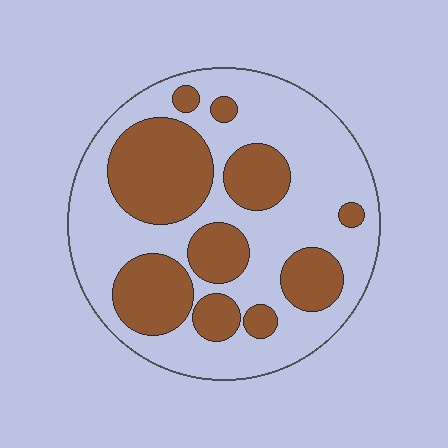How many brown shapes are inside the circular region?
10.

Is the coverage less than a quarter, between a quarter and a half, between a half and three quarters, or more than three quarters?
Between a quarter and a half.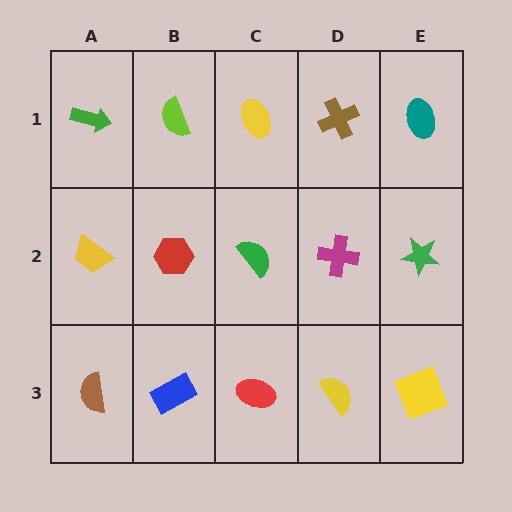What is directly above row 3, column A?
A yellow trapezoid.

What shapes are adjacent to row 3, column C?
A green semicircle (row 2, column C), a blue rectangle (row 3, column B), a yellow semicircle (row 3, column D).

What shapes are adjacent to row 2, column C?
A yellow ellipse (row 1, column C), a red ellipse (row 3, column C), a red hexagon (row 2, column B), a magenta cross (row 2, column D).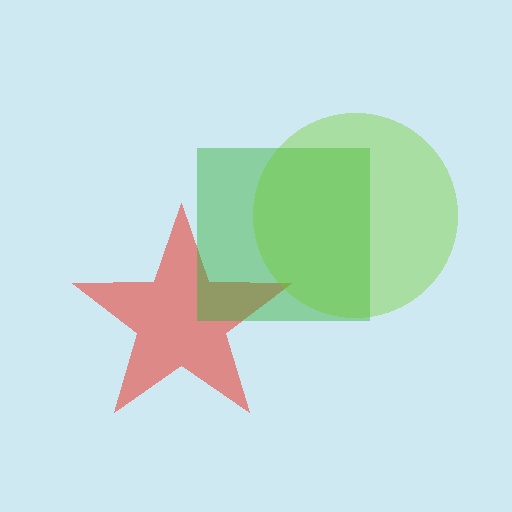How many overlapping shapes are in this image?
There are 3 overlapping shapes in the image.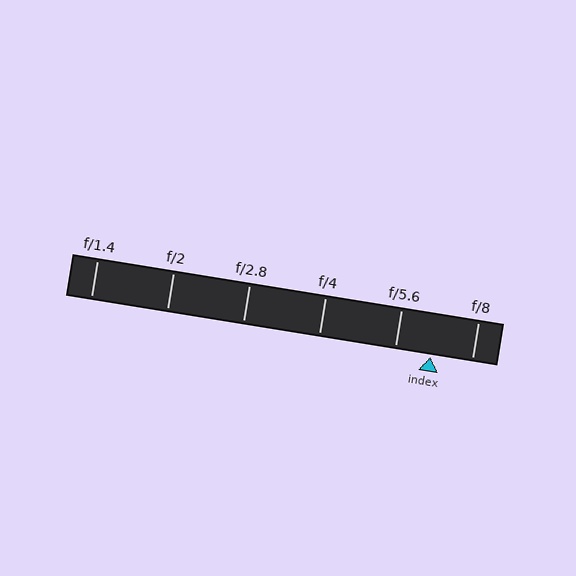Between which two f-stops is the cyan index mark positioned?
The index mark is between f/5.6 and f/8.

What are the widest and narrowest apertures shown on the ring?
The widest aperture shown is f/1.4 and the narrowest is f/8.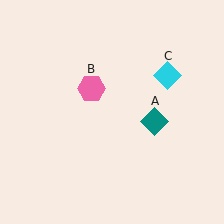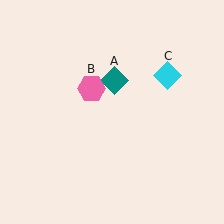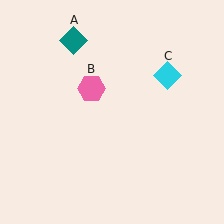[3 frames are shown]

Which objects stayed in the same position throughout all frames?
Pink hexagon (object B) and cyan diamond (object C) remained stationary.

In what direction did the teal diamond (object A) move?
The teal diamond (object A) moved up and to the left.